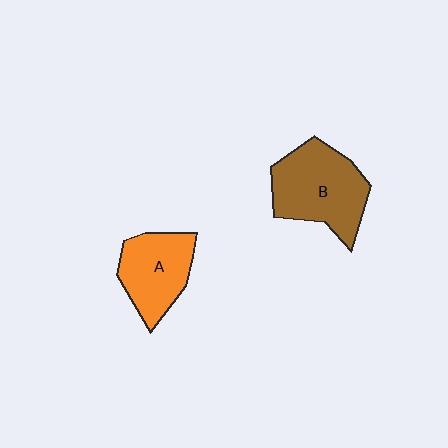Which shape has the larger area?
Shape B (brown).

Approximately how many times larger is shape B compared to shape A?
Approximately 1.3 times.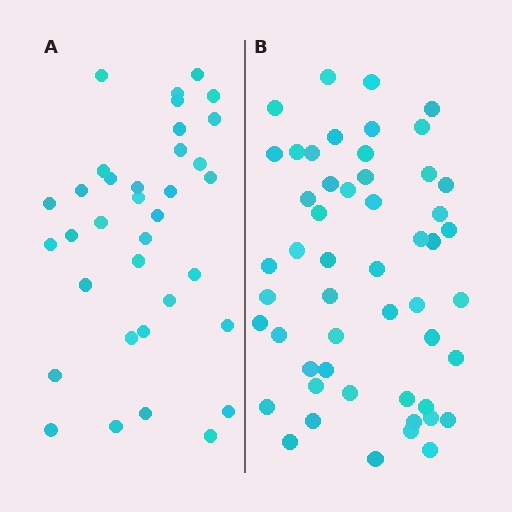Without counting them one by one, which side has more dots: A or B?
Region B (the right region) has more dots.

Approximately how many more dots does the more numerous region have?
Region B has approximately 15 more dots than region A.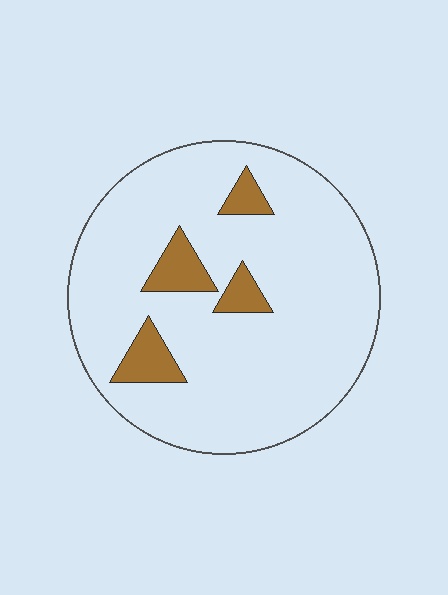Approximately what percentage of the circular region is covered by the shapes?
Approximately 10%.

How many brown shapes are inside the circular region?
4.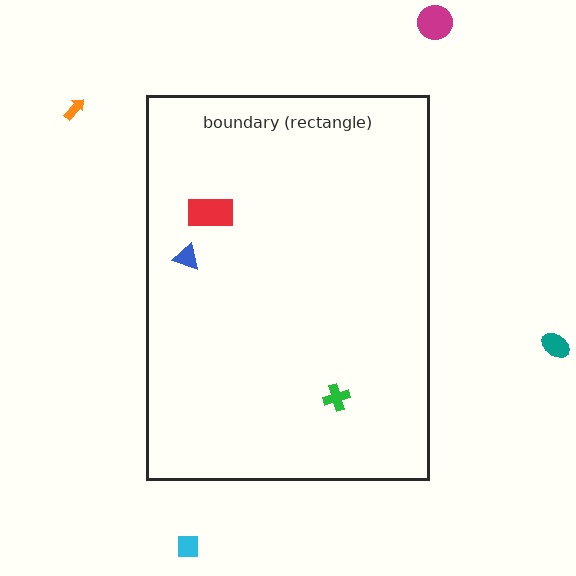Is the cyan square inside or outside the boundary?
Outside.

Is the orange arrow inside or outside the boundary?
Outside.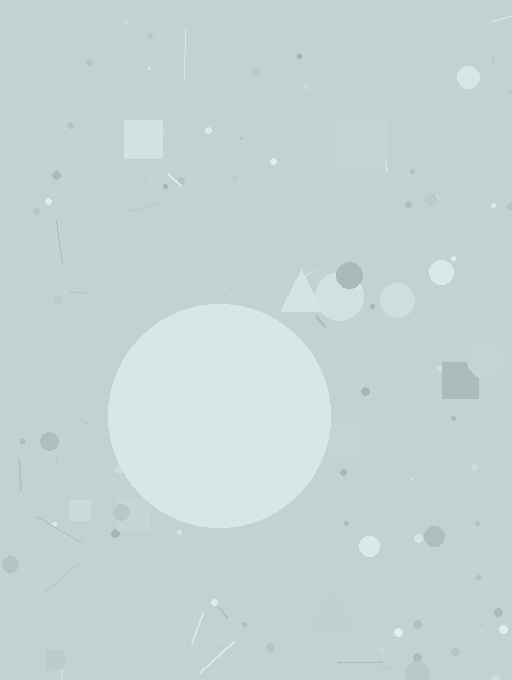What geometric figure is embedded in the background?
A circle is embedded in the background.